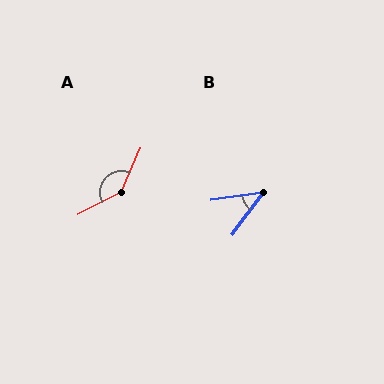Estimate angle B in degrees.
Approximately 45 degrees.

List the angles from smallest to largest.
B (45°), A (142°).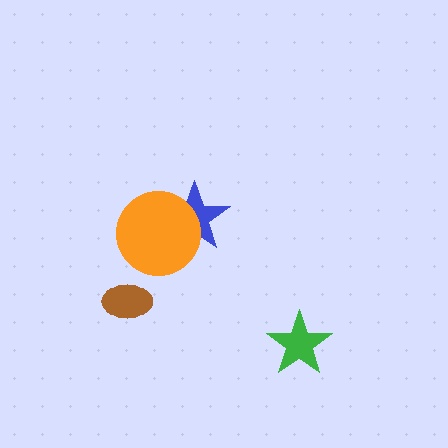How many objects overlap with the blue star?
1 object overlaps with the blue star.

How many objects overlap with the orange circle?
1 object overlaps with the orange circle.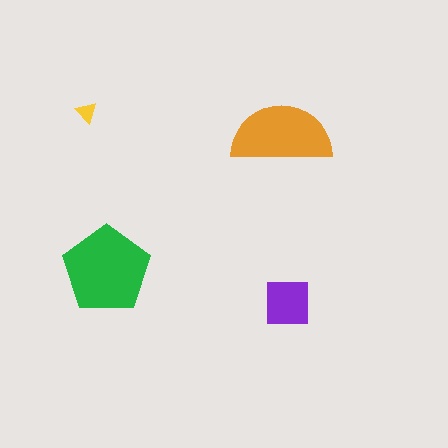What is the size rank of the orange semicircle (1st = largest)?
2nd.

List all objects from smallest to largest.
The yellow triangle, the purple square, the orange semicircle, the green pentagon.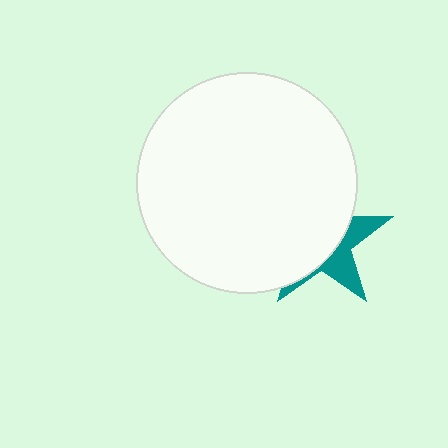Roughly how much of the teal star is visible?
A small part of it is visible (roughly 34%).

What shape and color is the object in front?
The object in front is a white circle.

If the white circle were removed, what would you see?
You would see the complete teal star.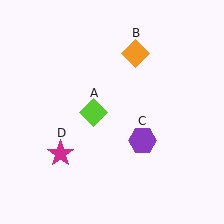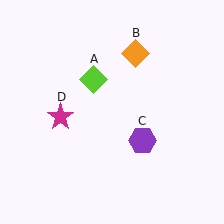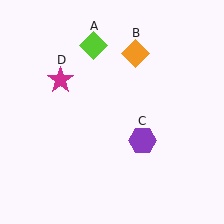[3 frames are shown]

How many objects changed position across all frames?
2 objects changed position: lime diamond (object A), magenta star (object D).